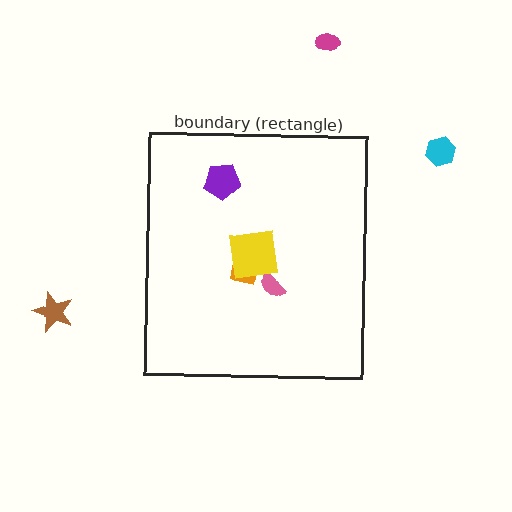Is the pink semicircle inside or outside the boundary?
Inside.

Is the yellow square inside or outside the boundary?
Inside.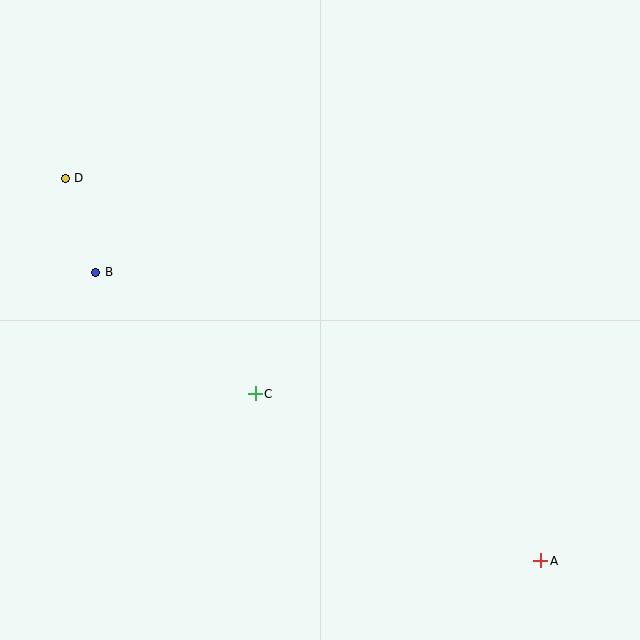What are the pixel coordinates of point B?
Point B is at (96, 272).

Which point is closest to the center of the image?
Point C at (255, 394) is closest to the center.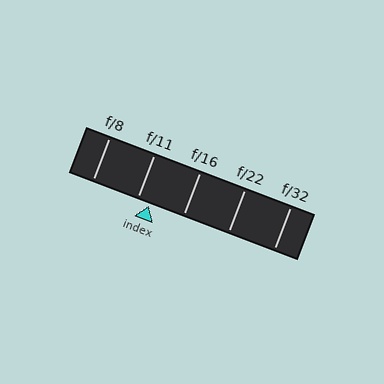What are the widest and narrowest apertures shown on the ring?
The widest aperture shown is f/8 and the narrowest is f/32.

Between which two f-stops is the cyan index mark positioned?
The index mark is between f/11 and f/16.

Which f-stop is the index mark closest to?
The index mark is closest to f/11.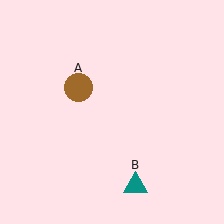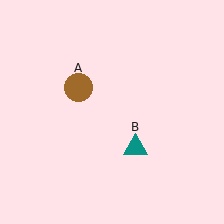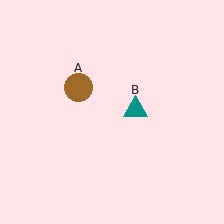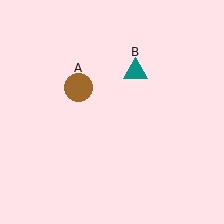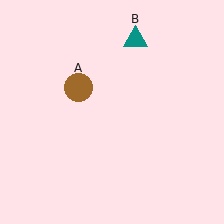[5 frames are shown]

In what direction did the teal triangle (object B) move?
The teal triangle (object B) moved up.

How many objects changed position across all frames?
1 object changed position: teal triangle (object B).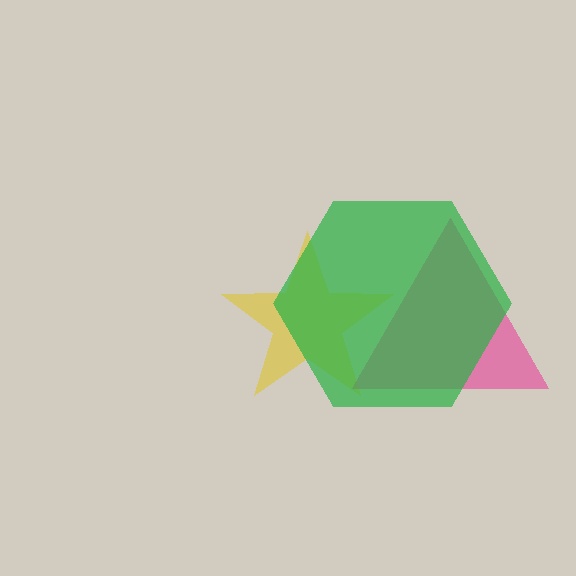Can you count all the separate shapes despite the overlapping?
Yes, there are 3 separate shapes.